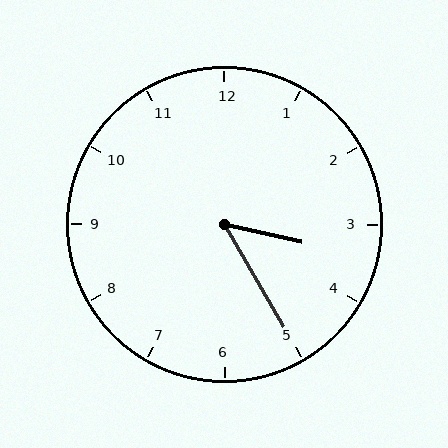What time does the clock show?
3:25.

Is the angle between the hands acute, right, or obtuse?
It is acute.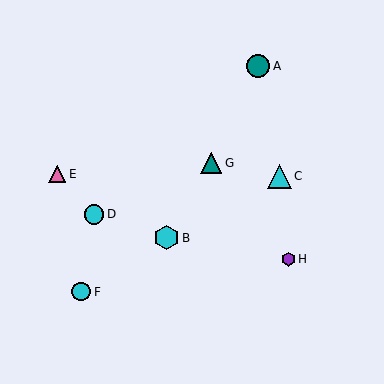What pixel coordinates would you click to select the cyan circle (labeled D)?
Click at (94, 214) to select the cyan circle D.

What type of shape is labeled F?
Shape F is a cyan circle.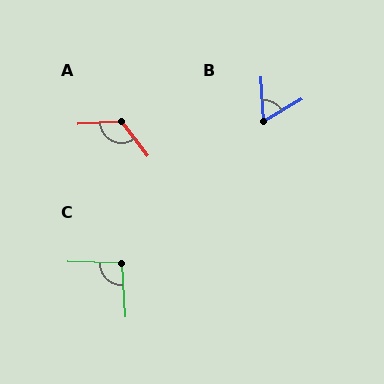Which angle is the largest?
A, at approximately 124 degrees.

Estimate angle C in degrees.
Approximately 95 degrees.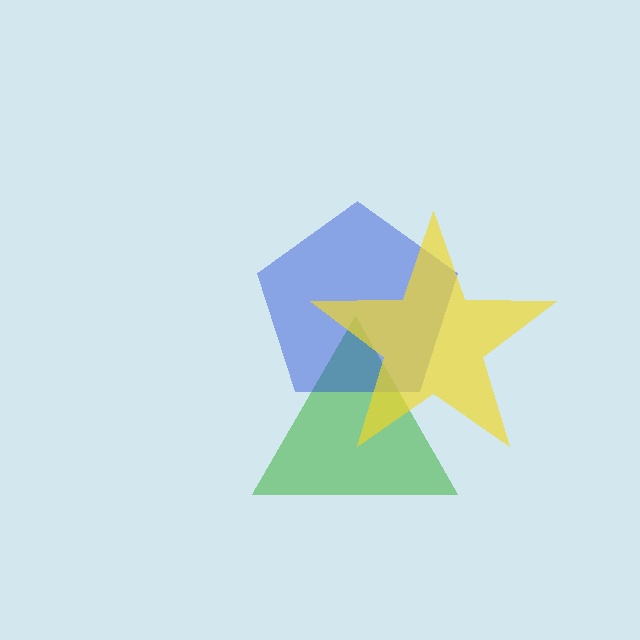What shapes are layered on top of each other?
The layered shapes are: a green triangle, a blue pentagon, a yellow star.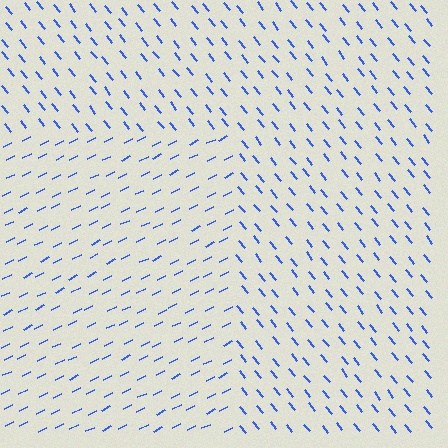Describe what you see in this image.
The image is filled with small blue line segments. A rectangle region in the image has lines oriented differently from the surrounding lines, creating a visible texture boundary.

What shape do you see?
I see a rectangle.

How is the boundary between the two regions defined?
The boundary is defined purely by a change in line orientation (approximately 78 degrees difference). All lines are the same color and thickness.